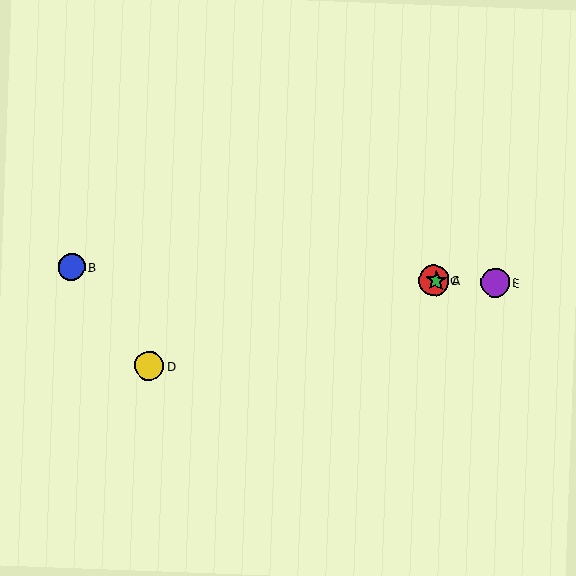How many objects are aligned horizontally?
4 objects (A, B, C, E) are aligned horizontally.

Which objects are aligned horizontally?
Objects A, B, C, E are aligned horizontally.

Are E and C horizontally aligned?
Yes, both are at y≈283.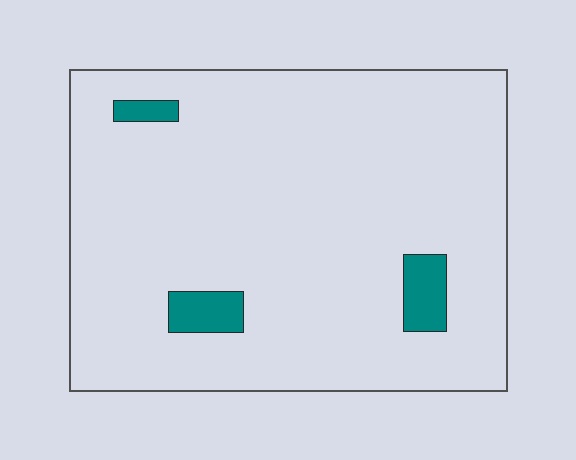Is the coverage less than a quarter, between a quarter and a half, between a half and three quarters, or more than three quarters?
Less than a quarter.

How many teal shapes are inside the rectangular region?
3.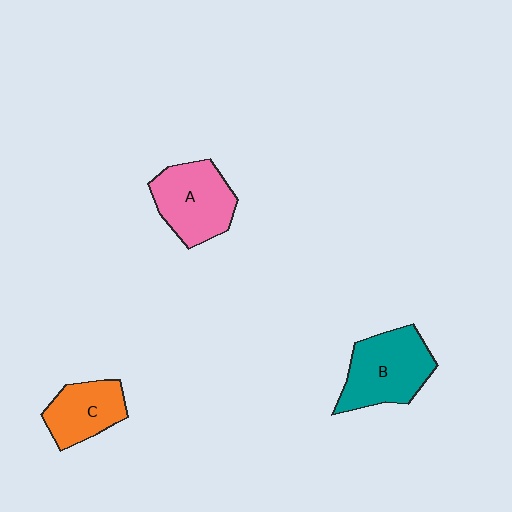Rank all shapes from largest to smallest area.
From largest to smallest: B (teal), A (pink), C (orange).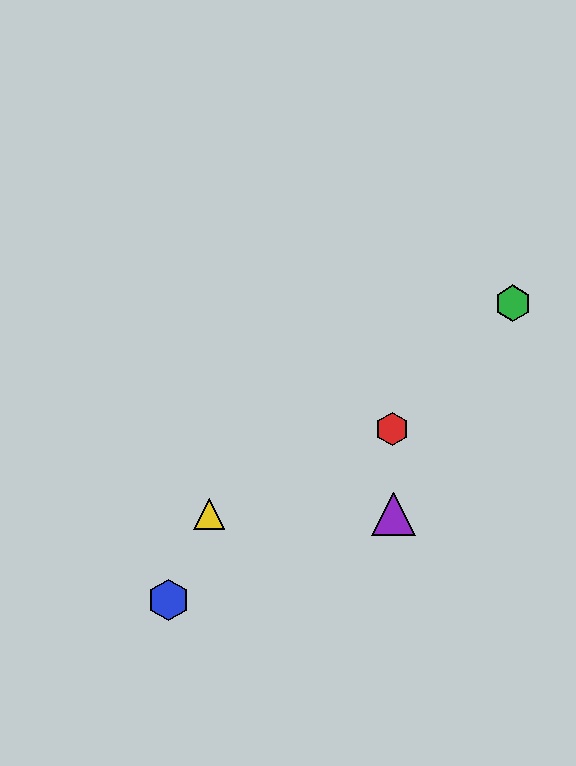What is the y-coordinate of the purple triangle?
The purple triangle is at y≈514.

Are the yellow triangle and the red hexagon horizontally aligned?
No, the yellow triangle is at y≈514 and the red hexagon is at y≈429.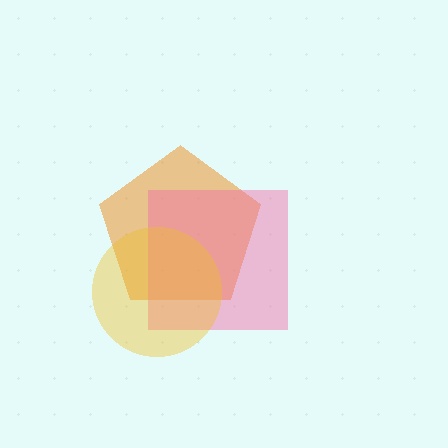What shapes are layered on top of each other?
The layered shapes are: an orange pentagon, a pink square, a yellow circle.